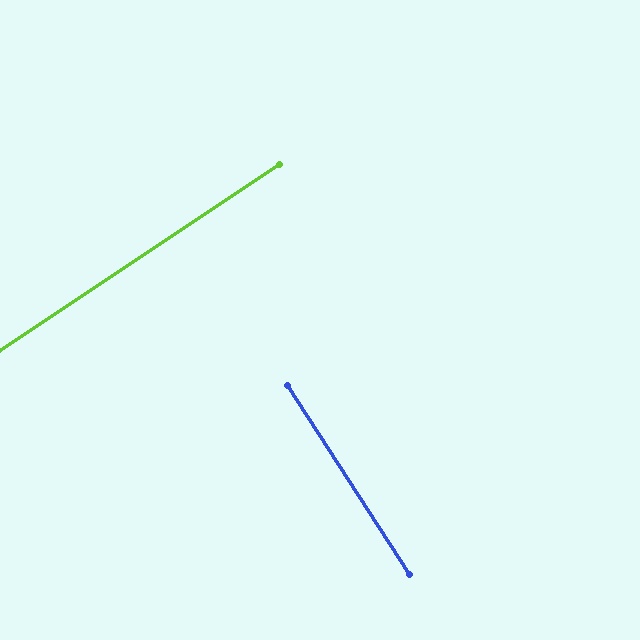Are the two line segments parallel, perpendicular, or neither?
Perpendicular — they meet at approximately 90°.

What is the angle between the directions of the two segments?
Approximately 90 degrees.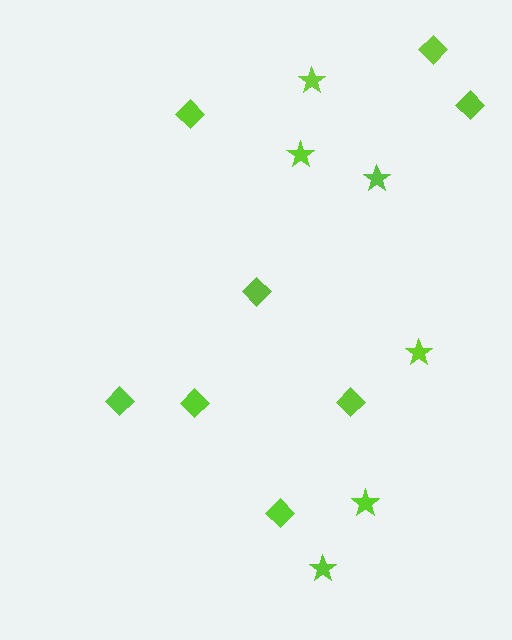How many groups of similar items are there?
There are 2 groups: one group of diamonds (8) and one group of stars (6).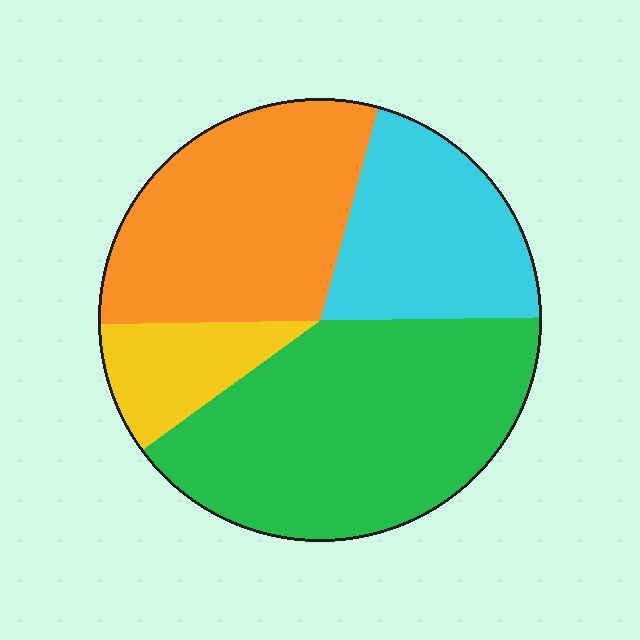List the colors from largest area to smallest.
From largest to smallest: green, orange, cyan, yellow.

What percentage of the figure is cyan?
Cyan covers roughly 20% of the figure.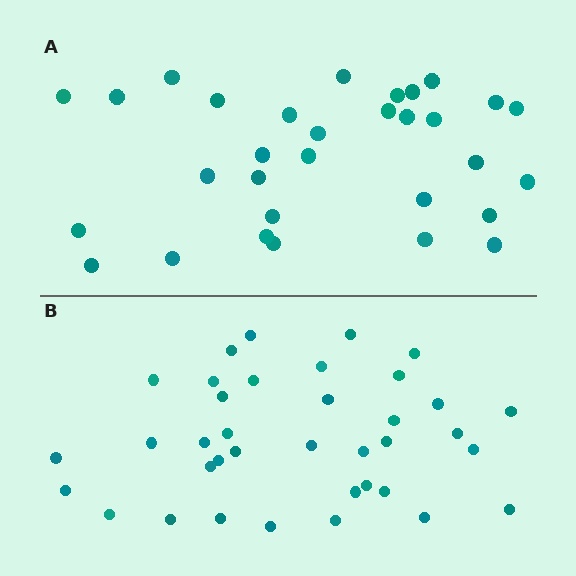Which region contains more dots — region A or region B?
Region B (the bottom region) has more dots.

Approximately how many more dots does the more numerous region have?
Region B has about 6 more dots than region A.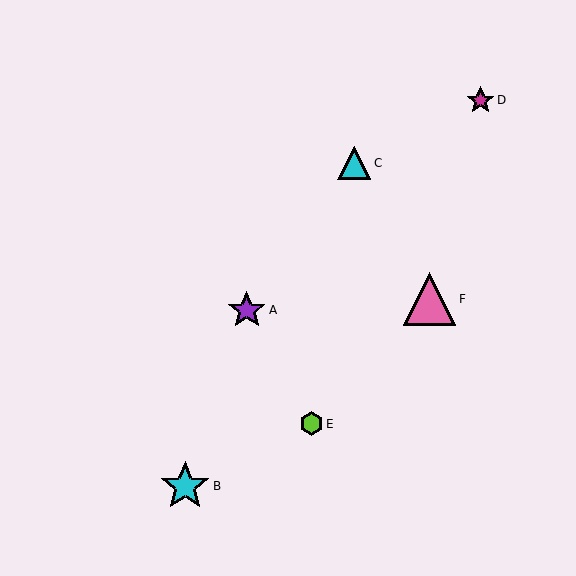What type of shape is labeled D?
Shape D is a magenta star.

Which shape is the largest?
The pink triangle (labeled F) is the largest.